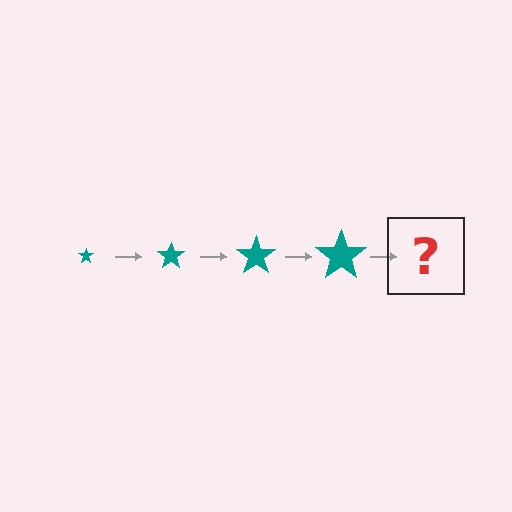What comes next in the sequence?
The next element should be a teal star, larger than the previous one.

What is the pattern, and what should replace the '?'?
The pattern is that the star gets progressively larger each step. The '?' should be a teal star, larger than the previous one.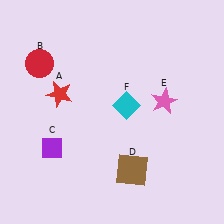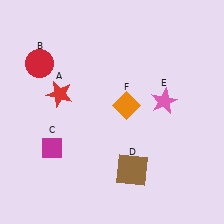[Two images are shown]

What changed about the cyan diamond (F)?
In Image 1, F is cyan. In Image 2, it changed to orange.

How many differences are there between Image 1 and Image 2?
There are 2 differences between the two images.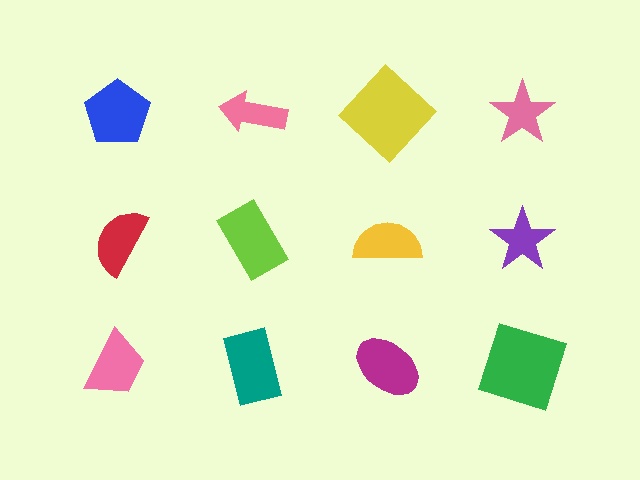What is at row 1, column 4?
A pink star.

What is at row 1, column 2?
A pink arrow.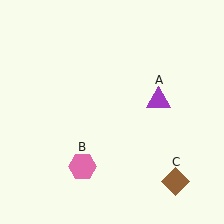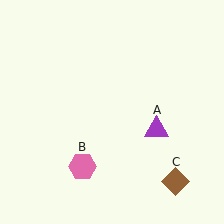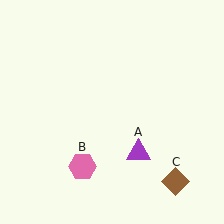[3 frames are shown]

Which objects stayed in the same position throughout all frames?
Pink hexagon (object B) and brown diamond (object C) remained stationary.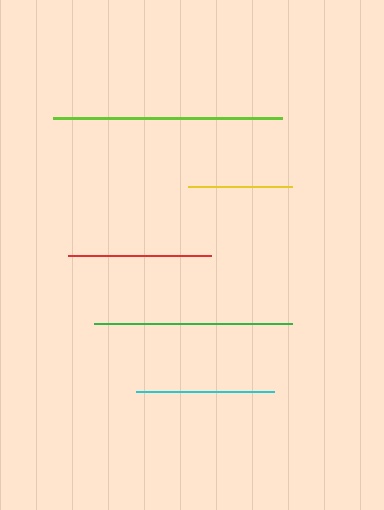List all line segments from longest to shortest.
From longest to shortest: lime, green, red, cyan, yellow.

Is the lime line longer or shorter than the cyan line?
The lime line is longer than the cyan line.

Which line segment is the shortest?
The yellow line is the shortest at approximately 104 pixels.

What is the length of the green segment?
The green segment is approximately 198 pixels long.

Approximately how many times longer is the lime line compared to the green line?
The lime line is approximately 1.2 times the length of the green line.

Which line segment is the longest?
The lime line is the longest at approximately 229 pixels.